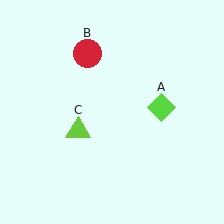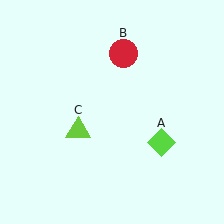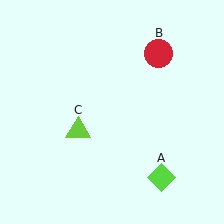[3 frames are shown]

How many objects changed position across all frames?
2 objects changed position: lime diamond (object A), red circle (object B).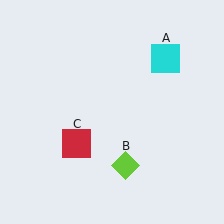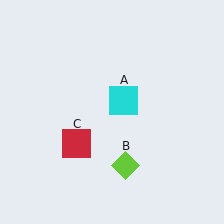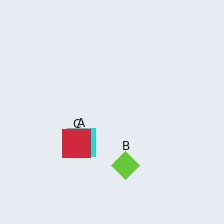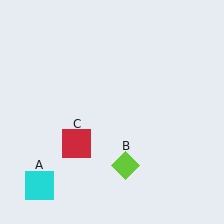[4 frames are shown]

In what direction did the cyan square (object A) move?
The cyan square (object A) moved down and to the left.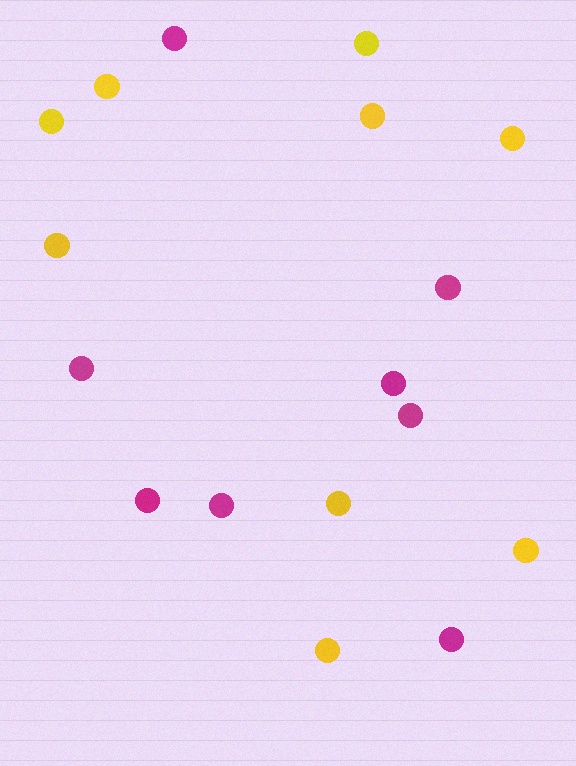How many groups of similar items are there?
There are 2 groups: one group of yellow circles (9) and one group of magenta circles (8).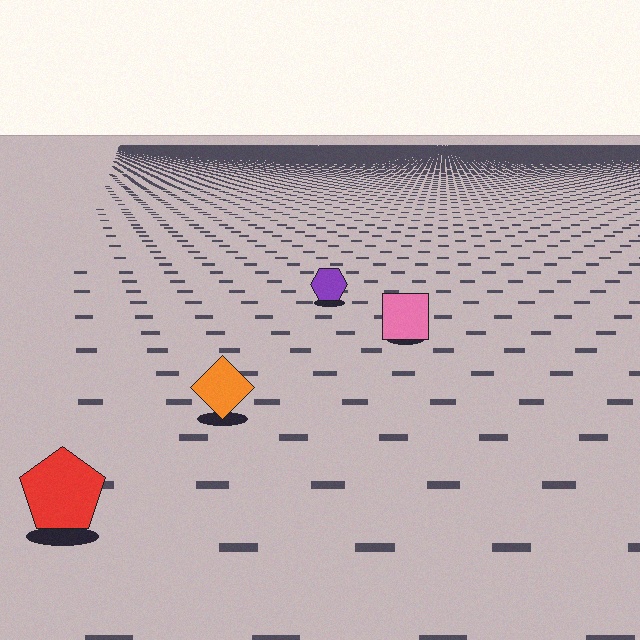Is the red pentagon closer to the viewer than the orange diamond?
Yes. The red pentagon is closer — you can tell from the texture gradient: the ground texture is coarser near it.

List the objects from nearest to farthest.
From nearest to farthest: the red pentagon, the orange diamond, the pink square, the purple hexagon.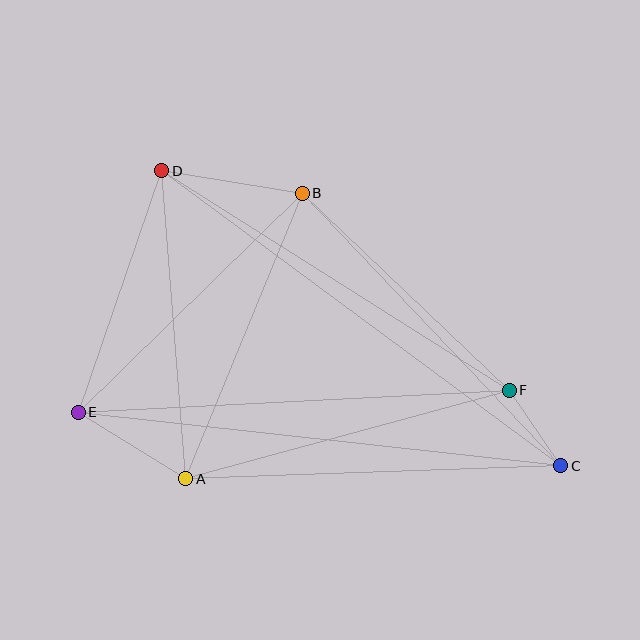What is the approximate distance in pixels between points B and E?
The distance between B and E is approximately 313 pixels.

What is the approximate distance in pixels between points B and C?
The distance between B and C is approximately 375 pixels.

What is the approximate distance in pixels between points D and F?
The distance between D and F is approximately 411 pixels.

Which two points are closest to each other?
Points C and F are closest to each other.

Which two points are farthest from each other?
Points C and D are farthest from each other.